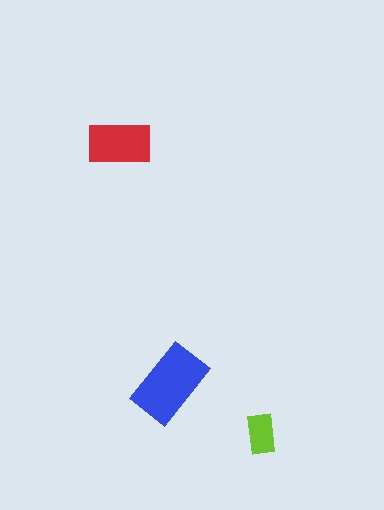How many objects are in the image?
There are 3 objects in the image.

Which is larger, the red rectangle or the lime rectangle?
The red one.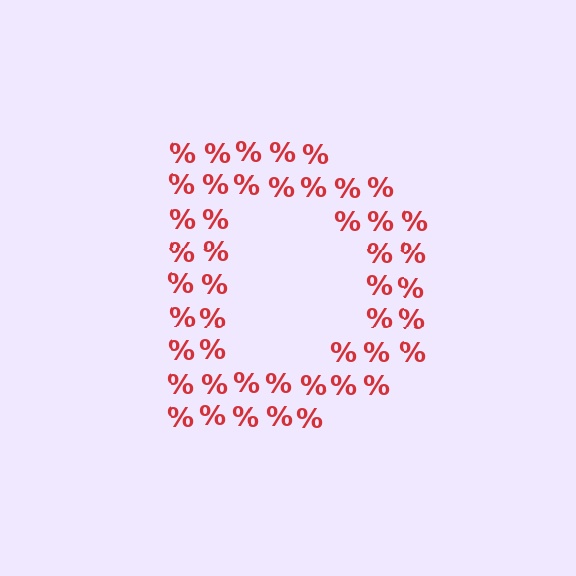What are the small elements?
The small elements are percent signs.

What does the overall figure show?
The overall figure shows the letter D.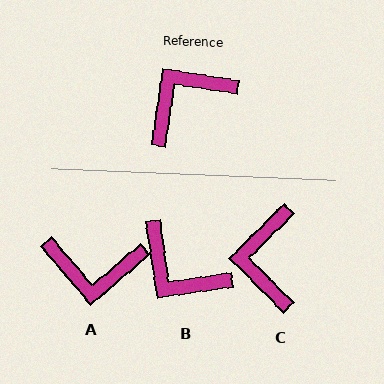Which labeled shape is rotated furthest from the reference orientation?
A, about 140 degrees away.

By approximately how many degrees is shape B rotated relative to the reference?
Approximately 107 degrees counter-clockwise.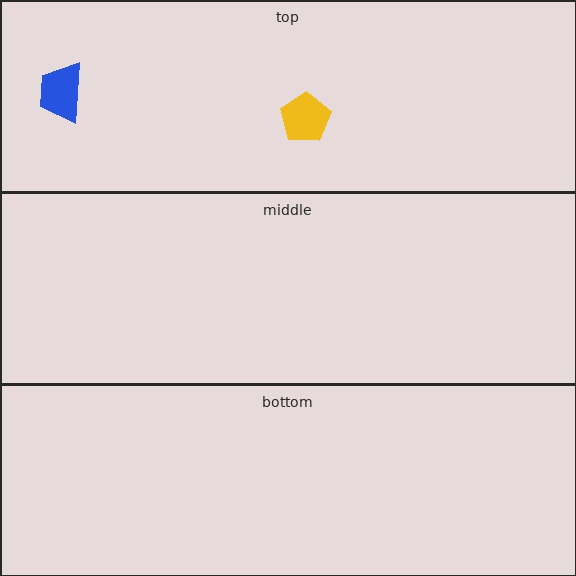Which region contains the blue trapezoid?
The top region.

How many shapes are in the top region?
3.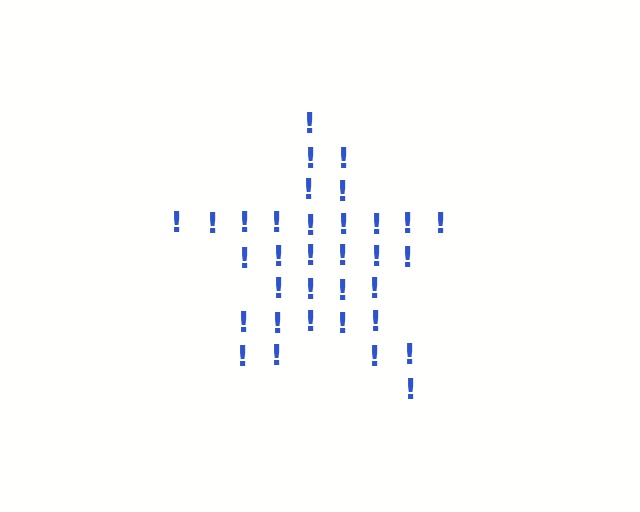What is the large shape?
The large shape is a star.